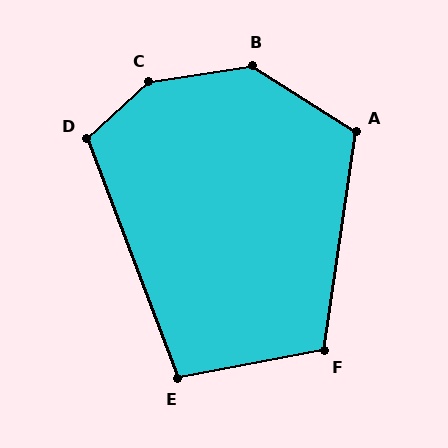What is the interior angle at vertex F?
Approximately 109 degrees (obtuse).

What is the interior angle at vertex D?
Approximately 112 degrees (obtuse).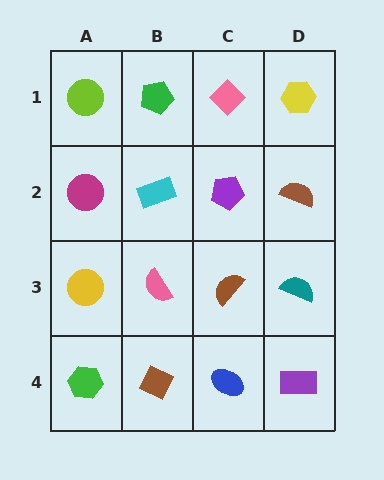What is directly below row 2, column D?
A teal semicircle.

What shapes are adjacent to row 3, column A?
A magenta circle (row 2, column A), a green hexagon (row 4, column A), a pink semicircle (row 3, column B).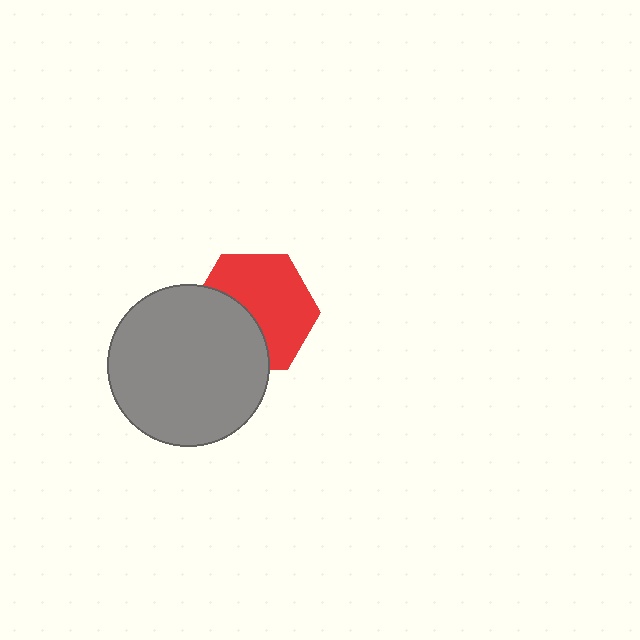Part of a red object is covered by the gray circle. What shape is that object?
It is a hexagon.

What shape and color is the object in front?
The object in front is a gray circle.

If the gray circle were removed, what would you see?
You would see the complete red hexagon.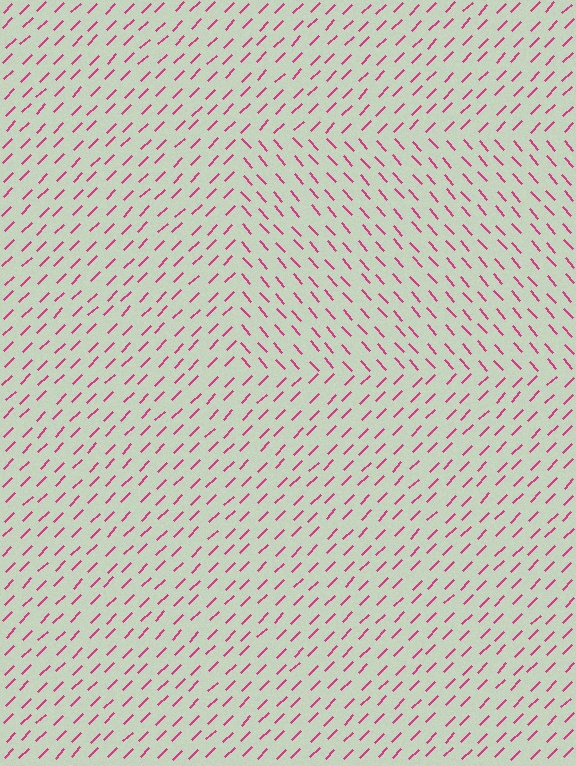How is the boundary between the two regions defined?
The boundary is defined purely by a change in line orientation (approximately 87 degrees difference). All lines are the same color and thickness.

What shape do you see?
I see a rectangle.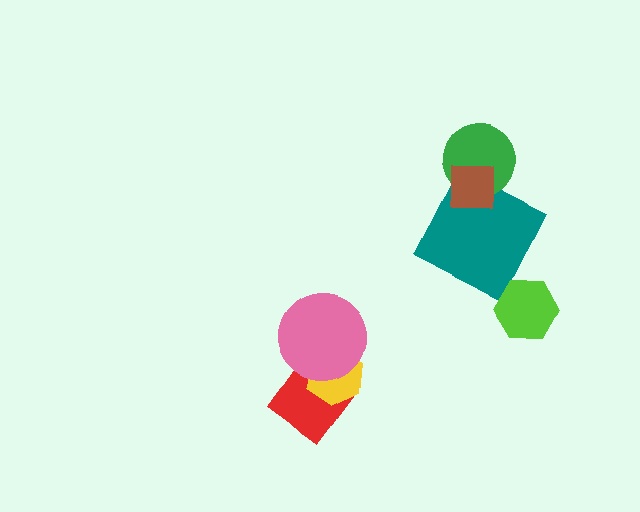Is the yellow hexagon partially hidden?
Yes, it is partially covered by another shape.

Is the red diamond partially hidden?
Yes, it is partially covered by another shape.